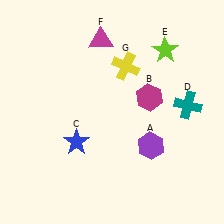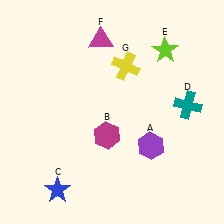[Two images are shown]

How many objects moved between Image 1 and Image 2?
2 objects moved between the two images.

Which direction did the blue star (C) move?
The blue star (C) moved down.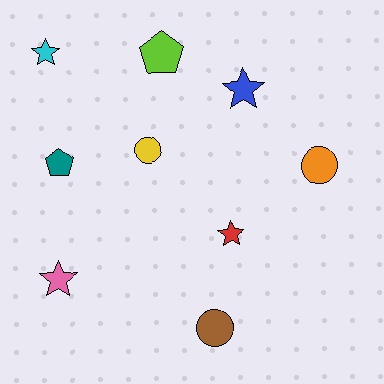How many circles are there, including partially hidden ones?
There are 3 circles.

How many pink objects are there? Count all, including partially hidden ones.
There is 1 pink object.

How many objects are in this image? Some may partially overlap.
There are 9 objects.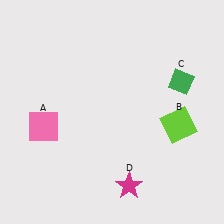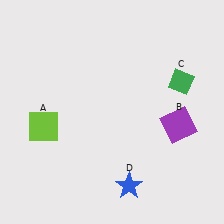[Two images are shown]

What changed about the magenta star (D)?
In Image 1, D is magenta. In Image 2, it changed to blue.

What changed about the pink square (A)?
In Image 1, A is pink. In Image 2, it changed to lime.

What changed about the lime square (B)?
In Image 1, B is lime. In Image 2, it changed to purple.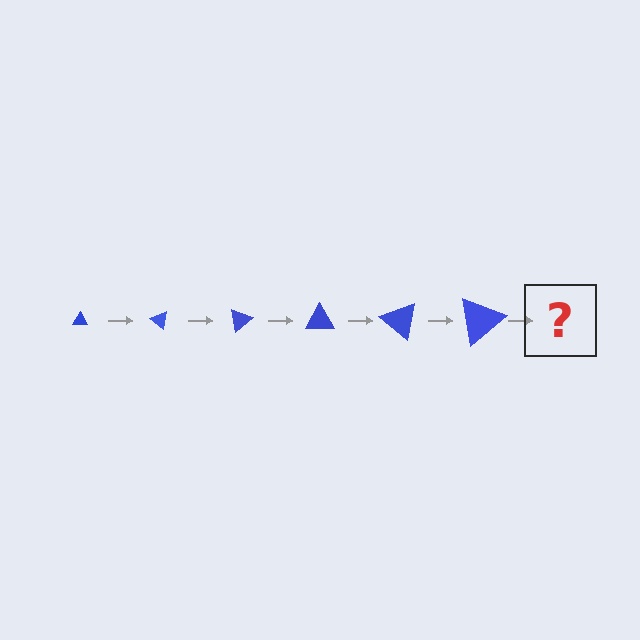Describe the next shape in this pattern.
It should be a triangle, larger than the previous one and rotated 240 degrees from the start.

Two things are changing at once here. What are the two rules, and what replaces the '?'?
The two rules are that the triangle grows larger each step and it rotates 40 degrees each step. The '?' should be a triangle, larger than the previous one and rotated 240 degrees from the start.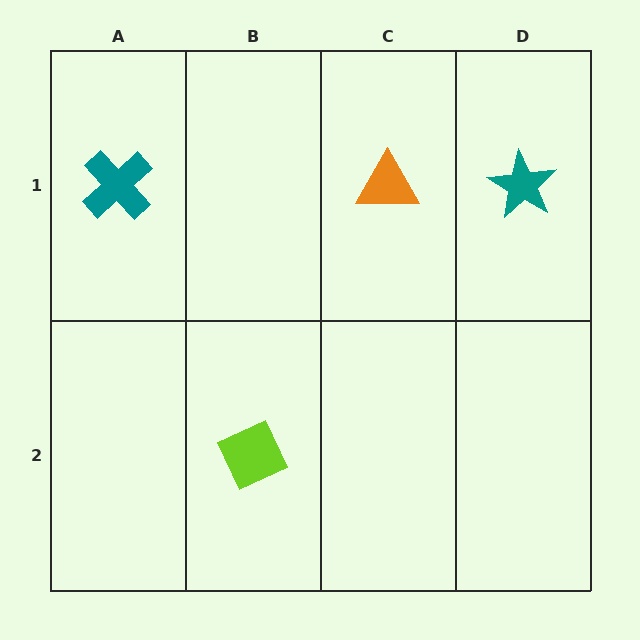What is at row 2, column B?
A lime diamond.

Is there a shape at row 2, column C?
No, that cell is empty.